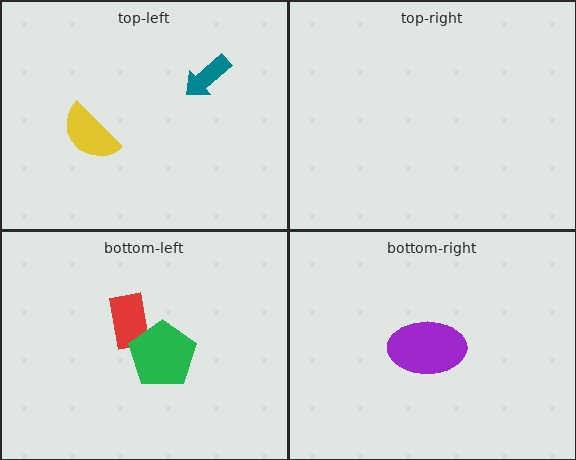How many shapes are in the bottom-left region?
2.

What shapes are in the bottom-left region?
The red rectangle, the green pentagon.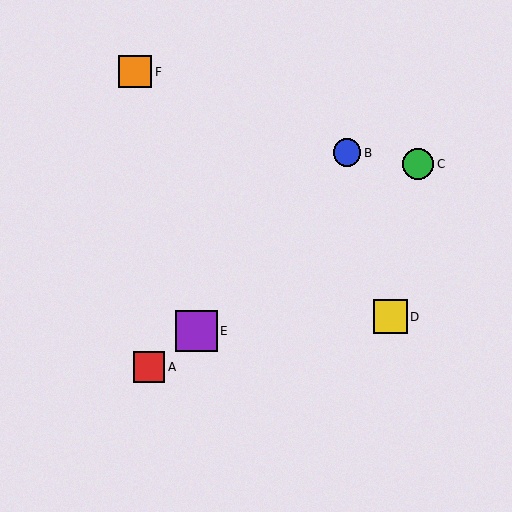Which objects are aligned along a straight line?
Objects A, C, E are aligned along a straight line.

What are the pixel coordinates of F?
Object F is at (135, 72).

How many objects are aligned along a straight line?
3 objects (A, C, E) are aligned along a straight line.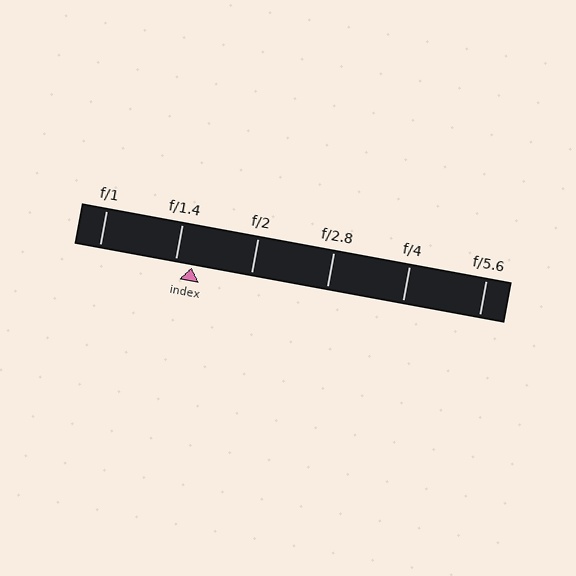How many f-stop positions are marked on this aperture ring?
There are 6 f-stop positions marked.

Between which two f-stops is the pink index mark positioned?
The index mark is between f/1.4 and f/2.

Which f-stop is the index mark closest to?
The index mark is closest to f/1.4.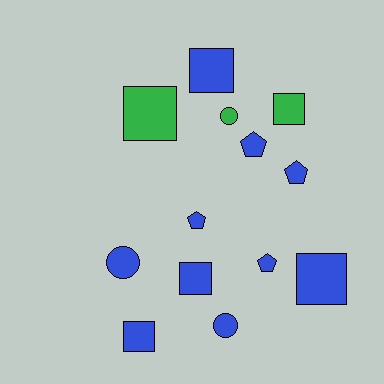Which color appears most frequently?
Blue, with 10 objects.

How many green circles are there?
There is 1 green circle.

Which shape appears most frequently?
Square, with 6 objects.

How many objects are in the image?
There are 13 objects.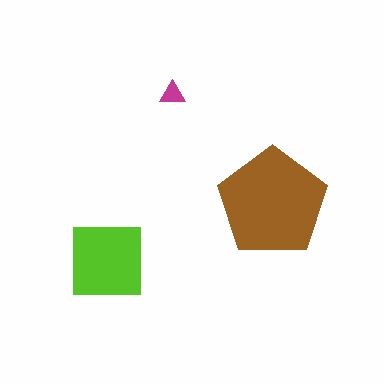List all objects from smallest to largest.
The magenta triangle, the lime square, the brown pentagon.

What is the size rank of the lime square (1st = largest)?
2nd.